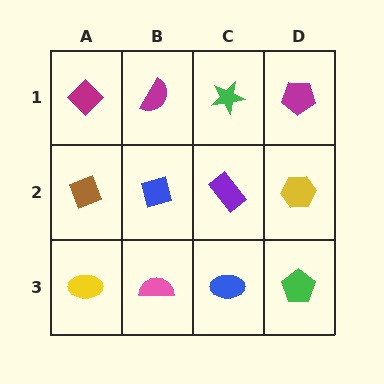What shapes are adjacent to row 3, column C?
A purple rectangle (row 2, column C), a pink semicircle (row 3, column B), a green pentagon (row 3, column D).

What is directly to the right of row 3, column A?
A pink semicircle.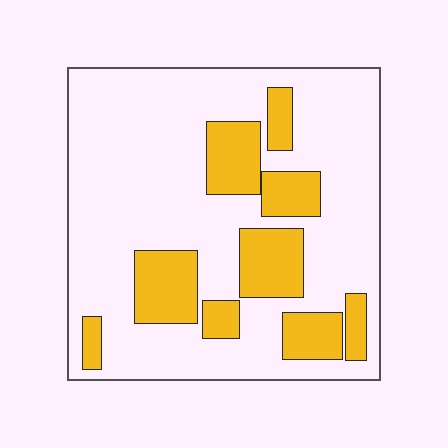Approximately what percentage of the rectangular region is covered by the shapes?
Approximately 25%.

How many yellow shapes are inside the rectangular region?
9.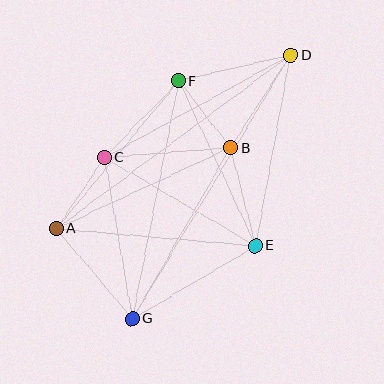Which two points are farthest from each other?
Points D and G are farthest from each other.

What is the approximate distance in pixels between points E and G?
The distance between E and G is approximately 143 pixels.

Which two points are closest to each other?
Points B and F are closest to each other.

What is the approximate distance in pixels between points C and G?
The distance between C and G is approximately 164 pixels.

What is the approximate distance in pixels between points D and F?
The distance between D and F is approximately 115 pixels.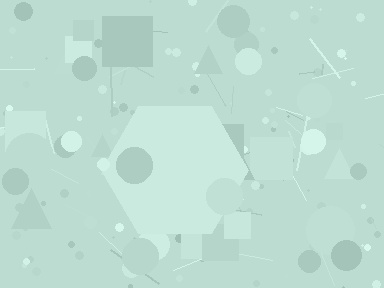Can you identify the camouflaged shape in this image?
The camouflaged shape is a hexagon.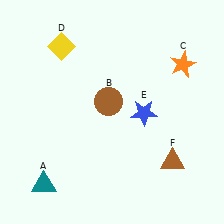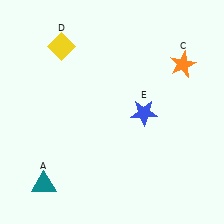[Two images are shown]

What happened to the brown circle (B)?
The brown circle (B) was removed in Image 2. It was in the top-left area of Image 1.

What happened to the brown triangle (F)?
The brown triangle (F) was removed in Image 2. It was in the bottom-right area of Image 1.